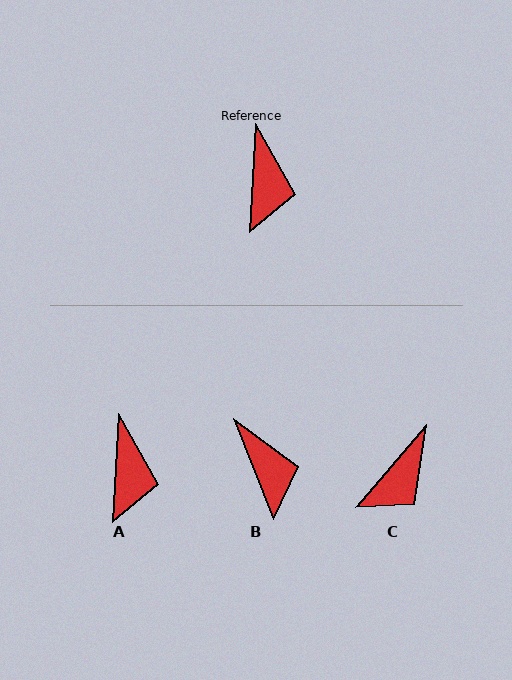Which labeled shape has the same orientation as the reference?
A.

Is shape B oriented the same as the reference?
No, it is off by about 24 degrees.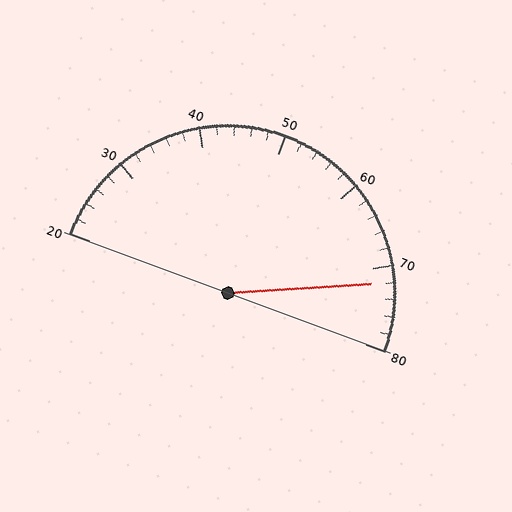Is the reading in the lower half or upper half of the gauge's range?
The reading is in the upper half of the range (20 to 80).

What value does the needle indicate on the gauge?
The needle indicates approximately 72.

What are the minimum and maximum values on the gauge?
The gauge ranges from 20 to 80.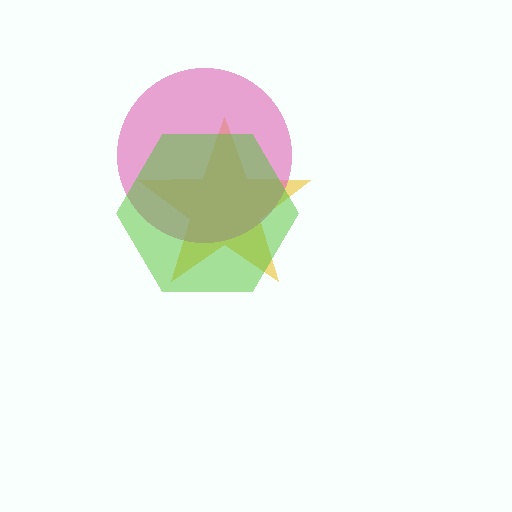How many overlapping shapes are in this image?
There are 3 overlapping shapes in the image.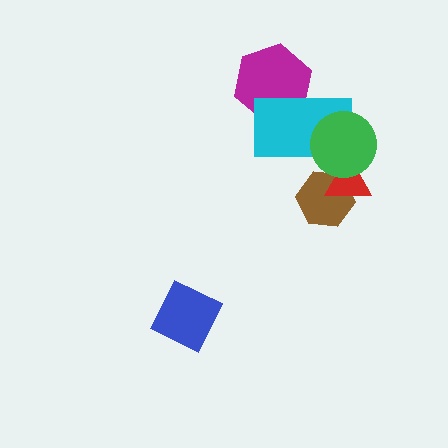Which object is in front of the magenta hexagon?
The cyan rectangle is in front of the magenta hexagon.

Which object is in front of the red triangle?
The green circle is in front of the red triangle.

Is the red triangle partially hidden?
Yes, it is partially covered by another shape.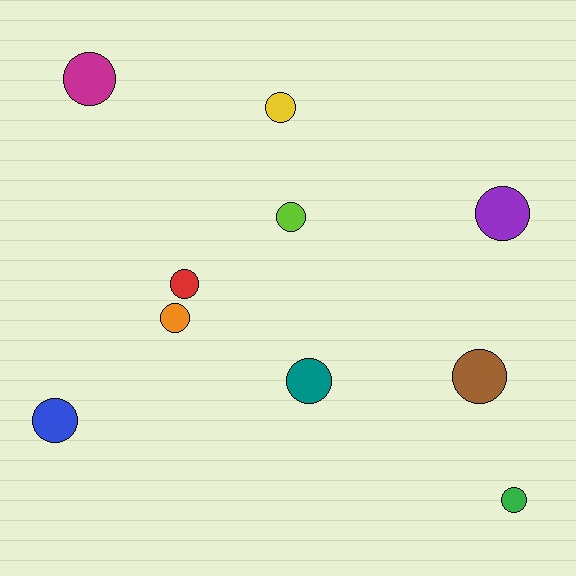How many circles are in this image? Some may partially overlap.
There are 10 circles.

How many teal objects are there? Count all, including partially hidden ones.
There is 1 teal object.